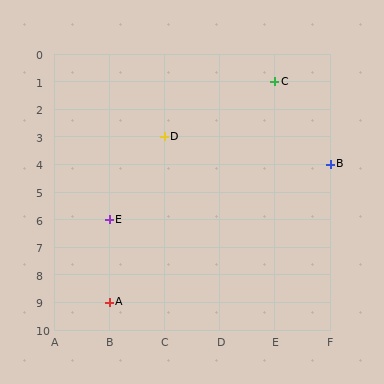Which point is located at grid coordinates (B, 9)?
Point A is at (B, 9).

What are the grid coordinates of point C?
Point C is at grid coordinates (E, 1).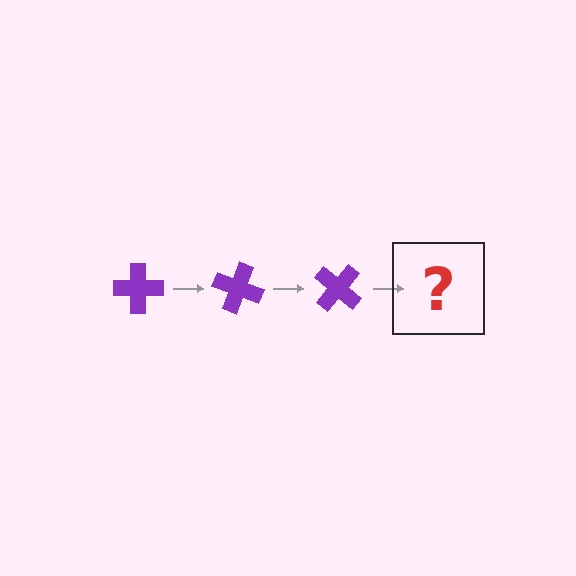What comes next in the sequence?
The next element should be a purple cross rotated 60 degrees.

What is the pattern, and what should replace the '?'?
The pattern is that the cross rotates 20 degrees each step. The '?' should be a purple cross rotated 60 degrees.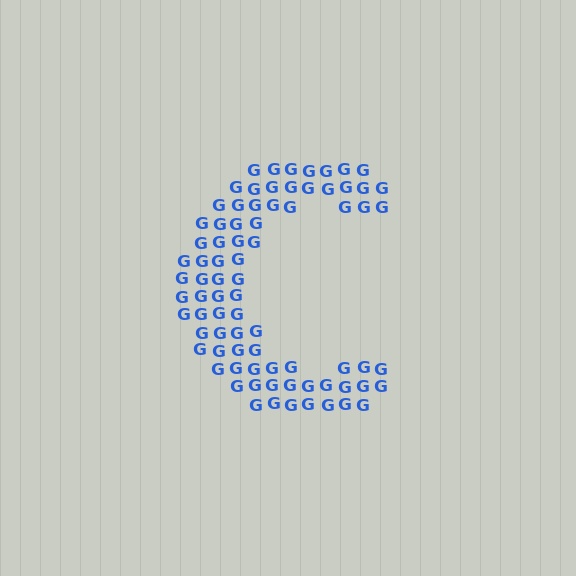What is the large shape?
The large shape is the letter C.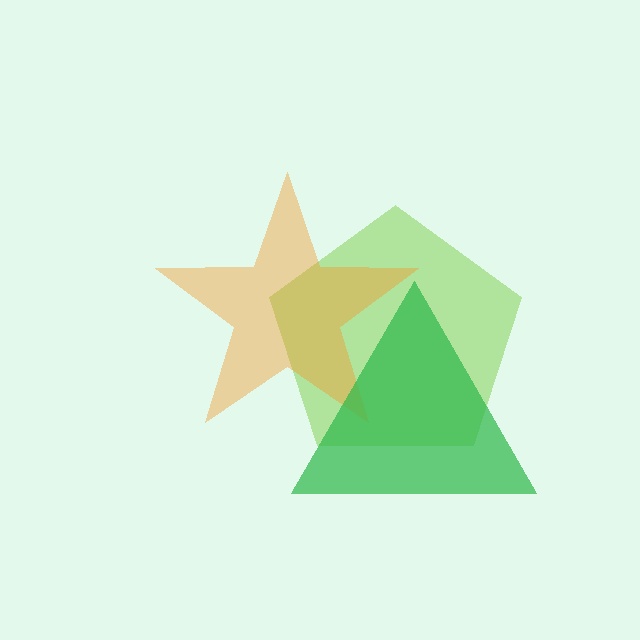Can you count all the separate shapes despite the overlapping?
Yes, there are 3 separate shapes.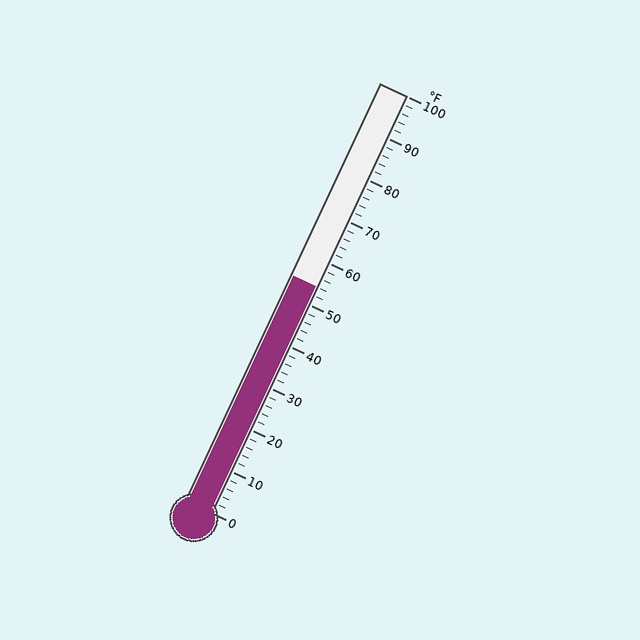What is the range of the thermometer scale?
The thermometer scale ranges from 0°F to 100°F.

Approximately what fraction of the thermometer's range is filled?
The thermometer is filled to approximately 55% of its range.